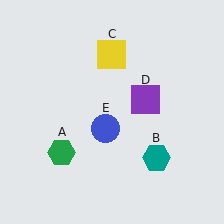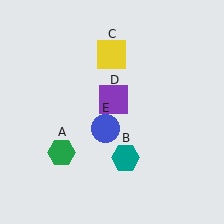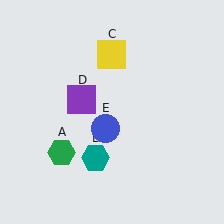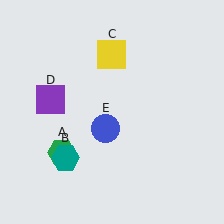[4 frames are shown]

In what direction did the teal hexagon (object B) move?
The teal hexagon (object B) moved left.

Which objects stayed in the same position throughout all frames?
Green hexagon (object A) and yellow square (object C) and blue circle (object E) remained stationary.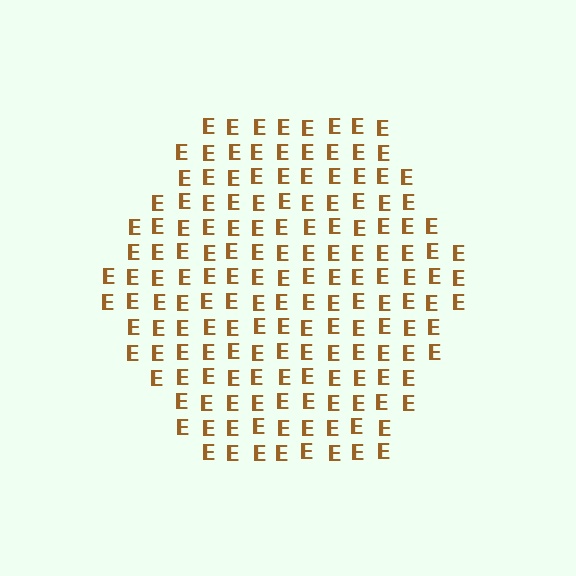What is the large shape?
The large shape is a hexagon.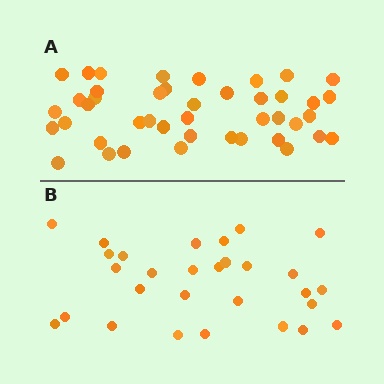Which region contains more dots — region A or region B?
Region A (the top region) has more dots.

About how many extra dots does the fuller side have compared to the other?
Region A has approximately 15 more dots than region B.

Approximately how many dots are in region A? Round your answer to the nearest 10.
About 40 dots. (The exact count is 43, which rounds to 40.)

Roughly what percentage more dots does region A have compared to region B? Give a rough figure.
About 50% more.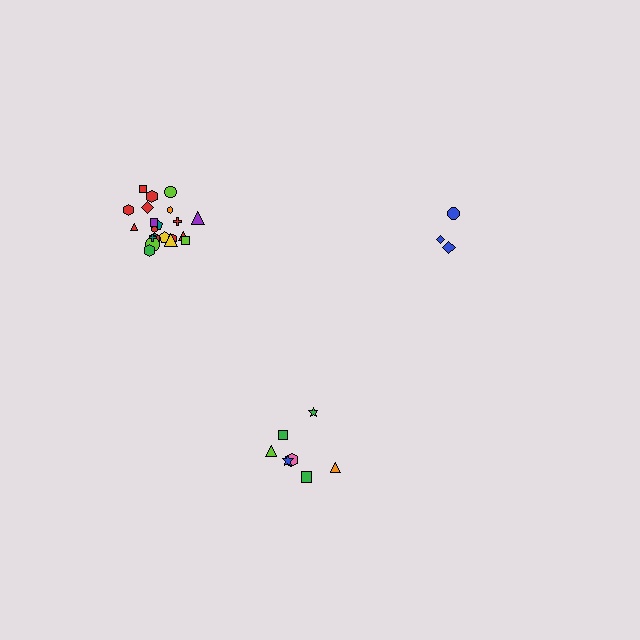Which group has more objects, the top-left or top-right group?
The top-left group.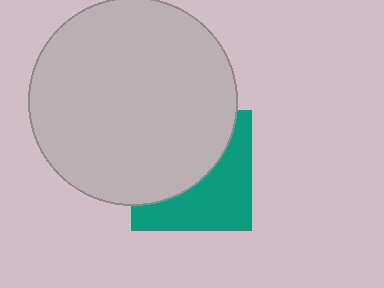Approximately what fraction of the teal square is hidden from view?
Roughly 54% of the teal square is hidden behind the light gray circle.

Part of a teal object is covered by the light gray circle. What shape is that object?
It is a square.